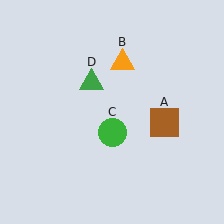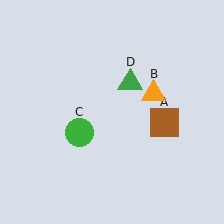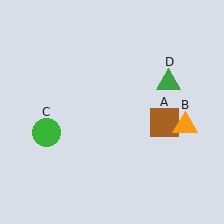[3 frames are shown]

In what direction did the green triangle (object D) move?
The green triangle (object D) moved right.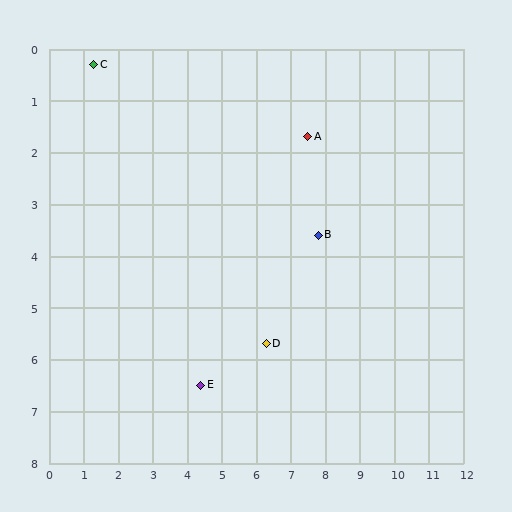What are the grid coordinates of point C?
Point C is at approximately (1.3, 0.3).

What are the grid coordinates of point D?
Point D is at approximately (6.3, 5.7).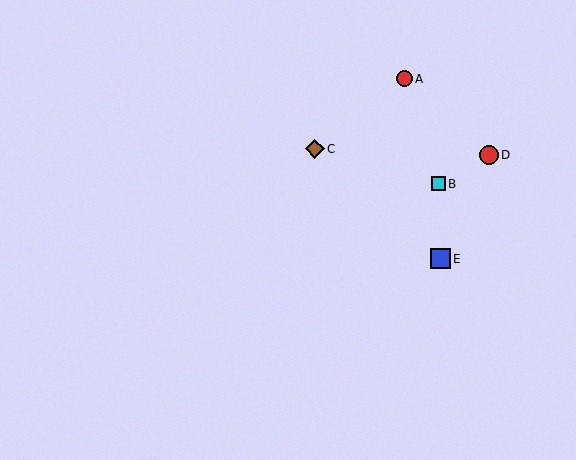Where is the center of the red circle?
The center of the red circle is at (404, 79).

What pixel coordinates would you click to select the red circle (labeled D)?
Click at (489, 155) to select the red circle D.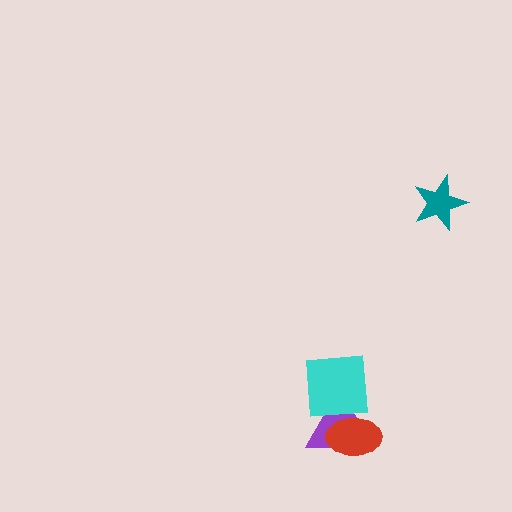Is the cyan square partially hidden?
No, no other shape covers it.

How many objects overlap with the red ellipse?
2 objects overlap with the red ellipse.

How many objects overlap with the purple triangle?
2 objects overlap with the purple triangle.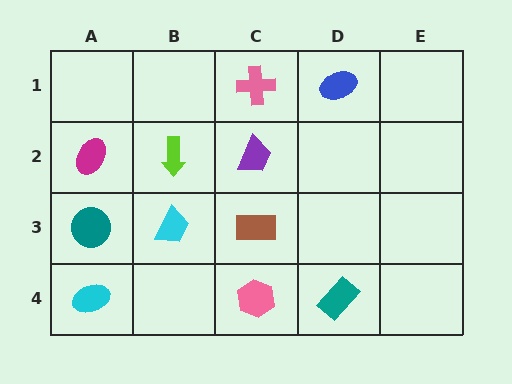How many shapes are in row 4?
3 shapes.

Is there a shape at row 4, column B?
No, that cell is empty.